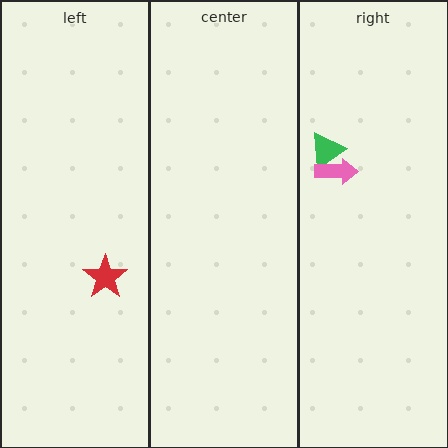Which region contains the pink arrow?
The right region.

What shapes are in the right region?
The green triangle, the pink arrow.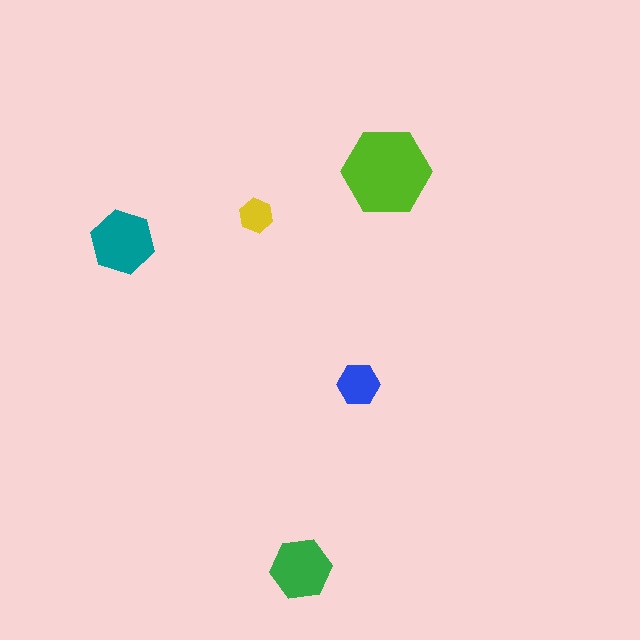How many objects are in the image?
There are 5 objects in the image.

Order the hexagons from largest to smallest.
the lime one, the teal one, the green one, the blue one, the yellow one.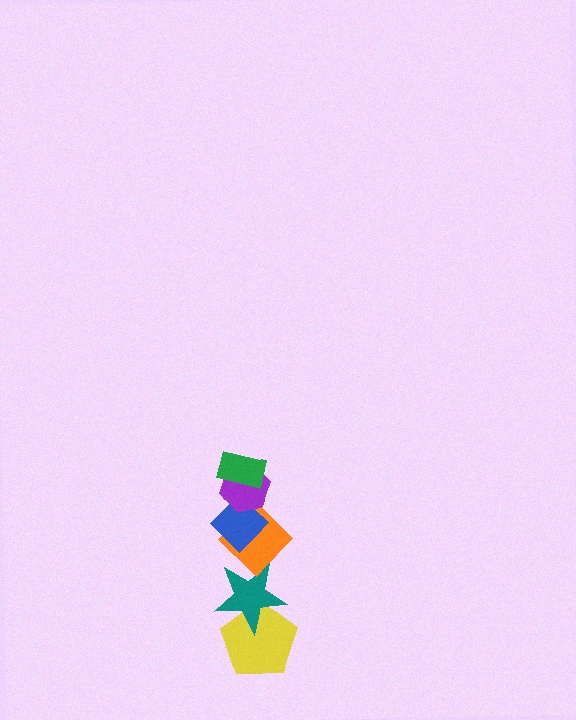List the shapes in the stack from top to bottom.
From top to bottom: the green rectangle, the purple hexagon, the blue diamond, the orange diamond, the teal star, the yellow pentagon.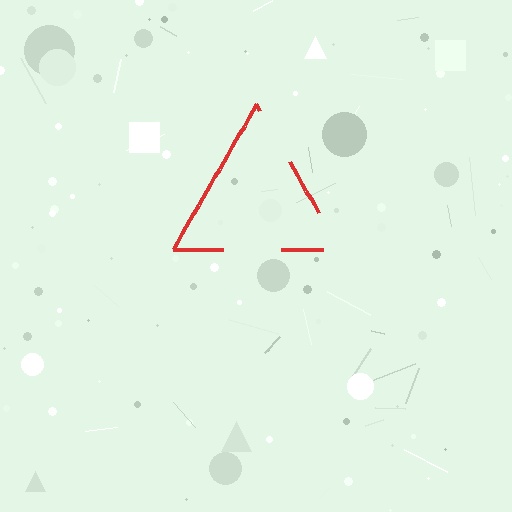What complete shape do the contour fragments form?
The contour fragments form a triangle.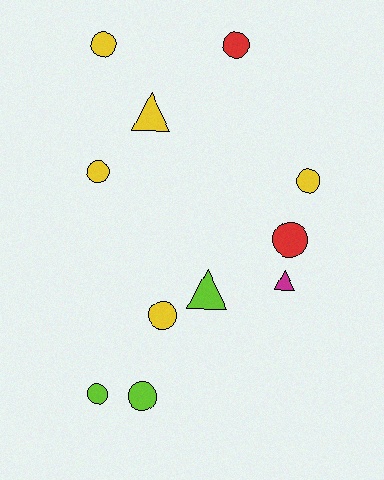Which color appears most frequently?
Yellow, with 5 objects.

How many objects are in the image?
There are 11 objects.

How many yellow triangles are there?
There is 1 yellow triangle.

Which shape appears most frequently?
Circle, with 8 objects.